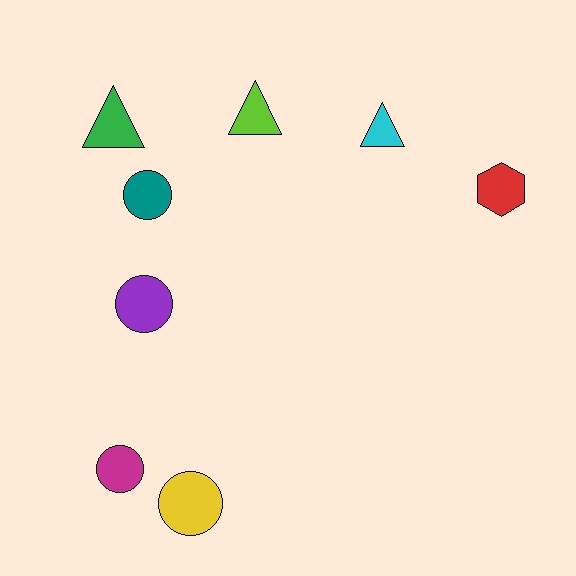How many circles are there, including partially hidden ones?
There are 4 circles.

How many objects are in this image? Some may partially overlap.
There are 8 objects.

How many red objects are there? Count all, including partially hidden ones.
There is 1 red object.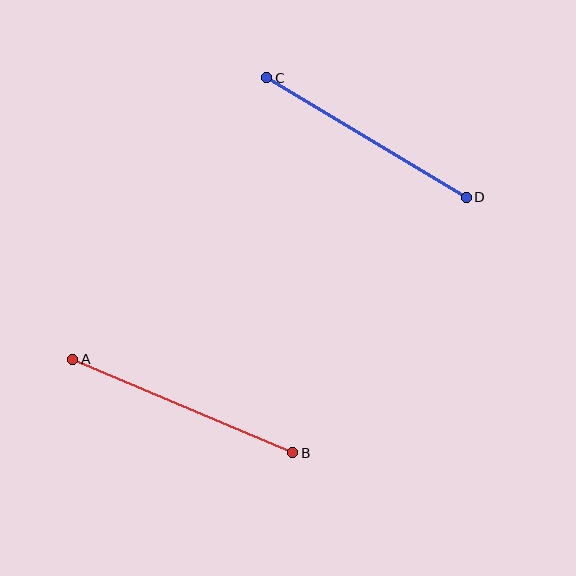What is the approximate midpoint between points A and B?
The midpoint is at approximately (183, 406) pixels.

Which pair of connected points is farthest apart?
Points A and B are farthest apart.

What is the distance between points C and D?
The distance is approximately 233 pixels.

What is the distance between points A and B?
The distance is approximately 239 pixels.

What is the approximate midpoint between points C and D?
The midpoint is at approximately (366, 138) pixels.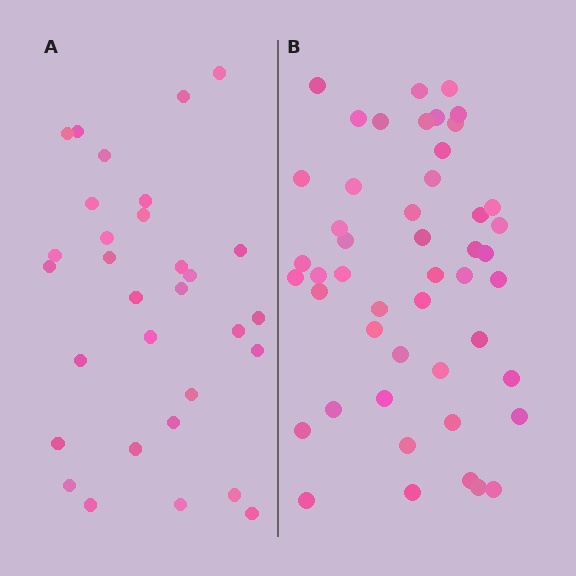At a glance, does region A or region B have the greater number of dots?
Region B (the right region) has more dots.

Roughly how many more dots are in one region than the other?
Region B has approximately 15 more dots than region A.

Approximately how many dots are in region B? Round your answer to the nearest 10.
About 50 dots. (The exact count is 48, which rounds to 50.)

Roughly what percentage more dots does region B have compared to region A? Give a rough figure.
About 55% more.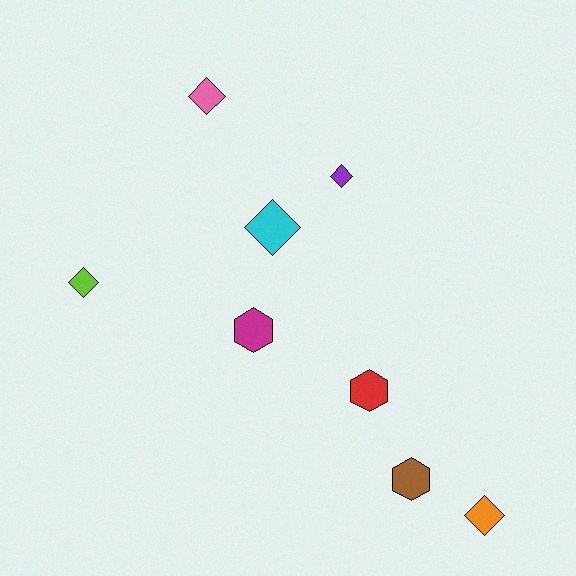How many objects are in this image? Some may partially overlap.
There are 8 objects.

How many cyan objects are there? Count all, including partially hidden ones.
There is 1 cyan object.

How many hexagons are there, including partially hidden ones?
There are 3 hexagons.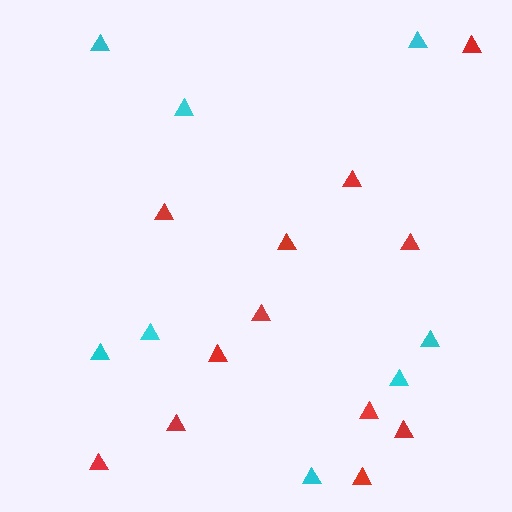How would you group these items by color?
There are 2 groups: one group of red triangles (12) and one group of cyan triangles (8).